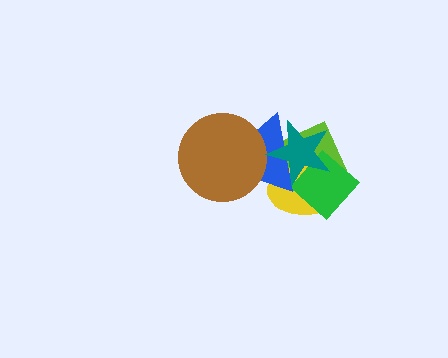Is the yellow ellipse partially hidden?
Yes, it is partially covered by another shape.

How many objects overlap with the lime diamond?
4 objects overlap with the lime diamond.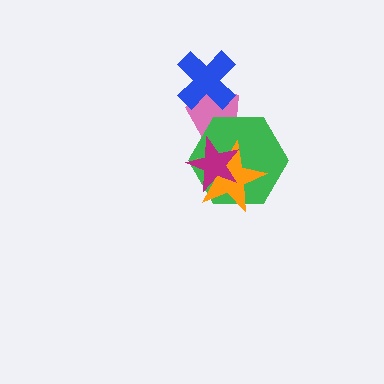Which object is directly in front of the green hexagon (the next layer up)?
The orange star is directly in front of the green hexagon.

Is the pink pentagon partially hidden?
Yes, it is partially covered by another shape.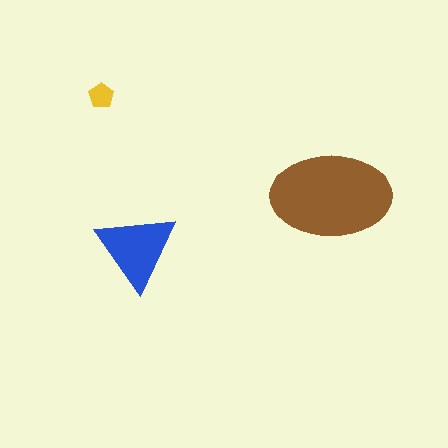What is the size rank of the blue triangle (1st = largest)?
2nd.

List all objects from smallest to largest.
The yellow pentagon, the blue triangle, the brown ellipse.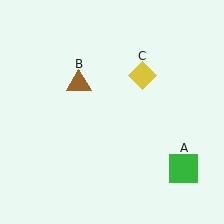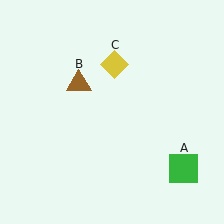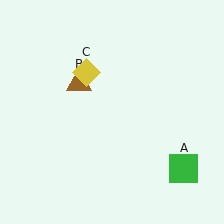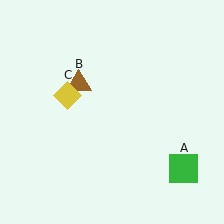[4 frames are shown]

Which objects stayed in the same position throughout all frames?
Green square (object A) and brown triangle (object B) remained stationary.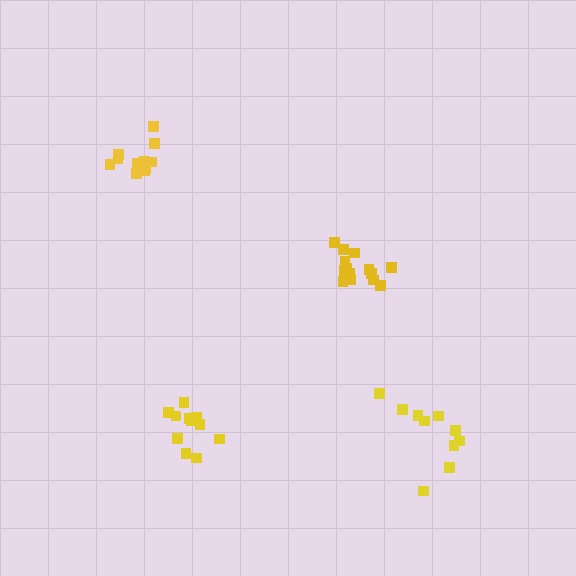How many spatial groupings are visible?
There are 4 spatial groupings.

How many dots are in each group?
Group 1: 11 dots, Group 2: 14 dots, Group 3: 11 dots, Group 4: 10 dots (46 total).